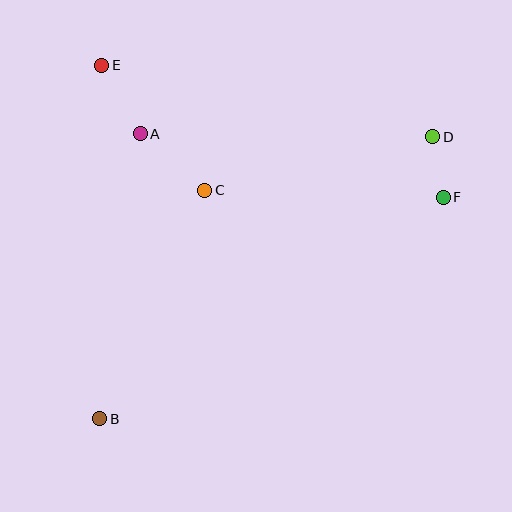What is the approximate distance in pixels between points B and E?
The distance between B and E is approximately 353 pixels.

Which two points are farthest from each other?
Points B and D are farthest from each other.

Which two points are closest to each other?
Points D and F are closest to each other.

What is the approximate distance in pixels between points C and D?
The distance between C and D is approximately 234 pixels.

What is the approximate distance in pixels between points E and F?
The distance between E and F is approximately 366 pixels.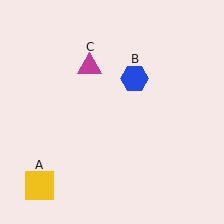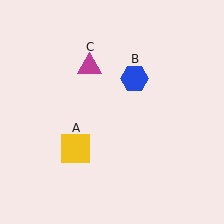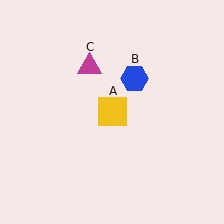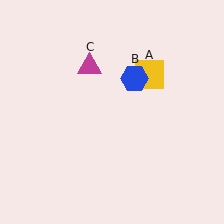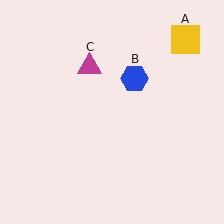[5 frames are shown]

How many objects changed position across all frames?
1 object changed position: yellow square (object A).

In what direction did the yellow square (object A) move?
The yellow square (object A) moved up and to the right.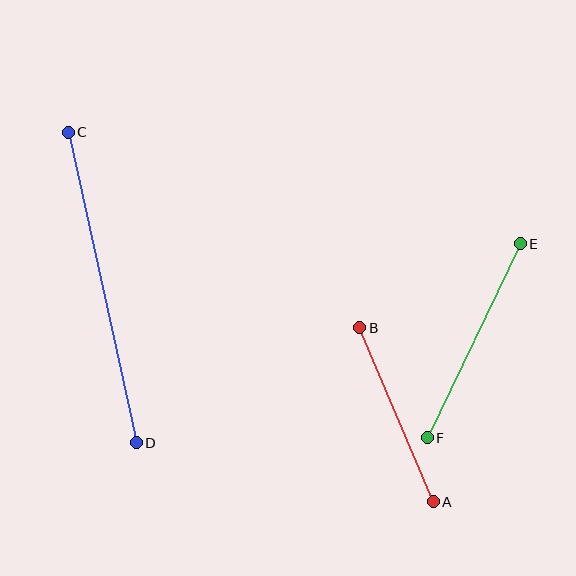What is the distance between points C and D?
The distance is approximately 318 pixels.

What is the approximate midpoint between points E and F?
The midpoint is at approximately (474, 341) pixels.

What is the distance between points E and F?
The distance is approximately 215 pixels.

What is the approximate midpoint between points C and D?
The midpoint is at approximately (102, 287) pixels.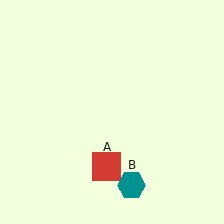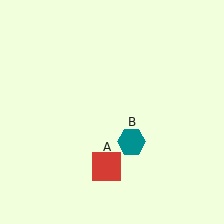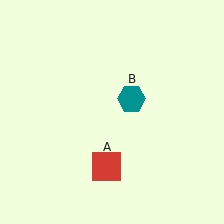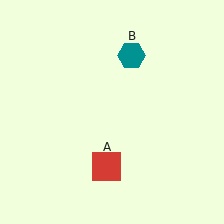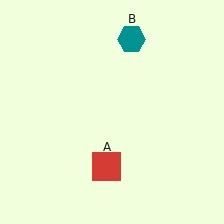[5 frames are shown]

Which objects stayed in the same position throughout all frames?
Red square (object A) remained stationary.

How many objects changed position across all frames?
1 object changed position: teal hexagon (object B).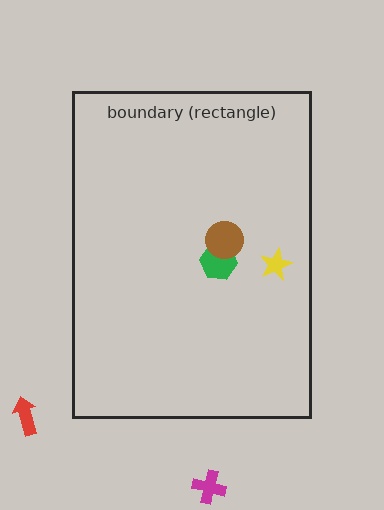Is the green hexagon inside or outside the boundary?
Inside.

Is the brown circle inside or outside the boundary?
Inside.